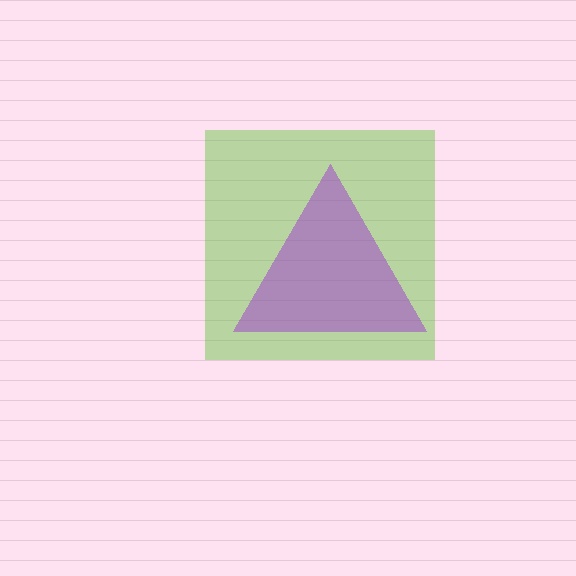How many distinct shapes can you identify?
There are 2 distinct shapes: a lime square, a purple triangle.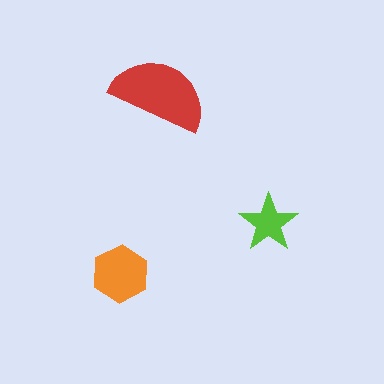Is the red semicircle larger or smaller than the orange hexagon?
Larger.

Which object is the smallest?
The lime star.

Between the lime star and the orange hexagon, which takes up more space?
The orange hexagon.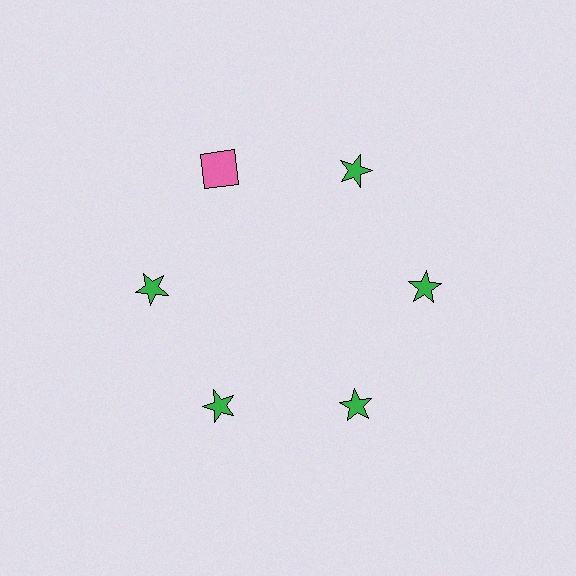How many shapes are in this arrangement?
There are 6 shapes arranged in a ring pattern.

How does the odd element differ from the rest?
It differs in both color (pink instead of green) and shape (square instead of star).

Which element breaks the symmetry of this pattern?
The pink square at roughly the 11 o'clock position breaks the symmetry. All other shapes are green stars.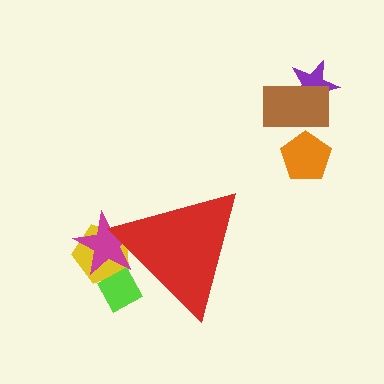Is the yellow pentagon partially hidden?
Yes, the yellow pentagon is partially hidden behind the red triangle.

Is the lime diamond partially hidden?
Yes, the lime diamond is partially hidden behind the red triangle.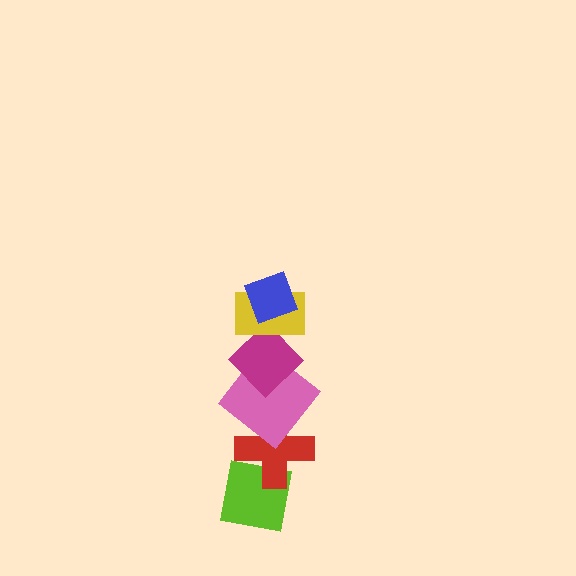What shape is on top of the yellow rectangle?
The blue diamond is on top of the yellow rectangle.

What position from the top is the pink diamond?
The pink diamond is 4th from the top.